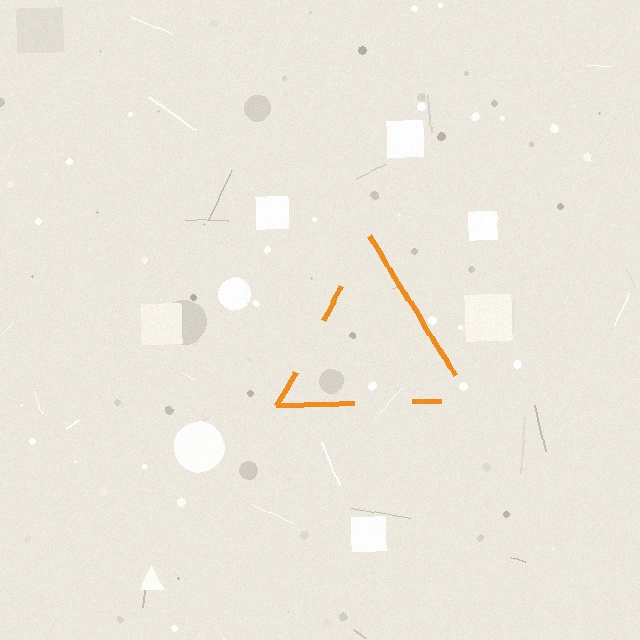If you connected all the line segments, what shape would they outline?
They would outline a triangle.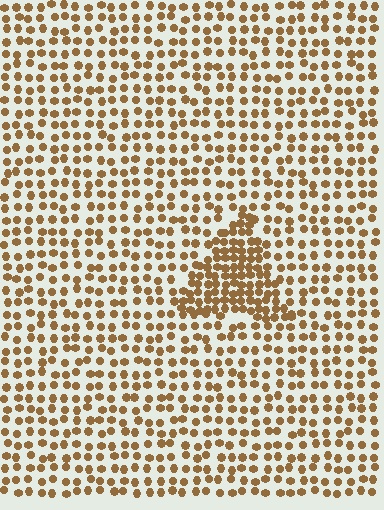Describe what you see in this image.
The image contains small brown elements arranged at two different densities. A triangle-shaped region is visible where the elements are more densely packed than the surrounding area.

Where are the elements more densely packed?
The elements are more densely packed inside the triangle boundary.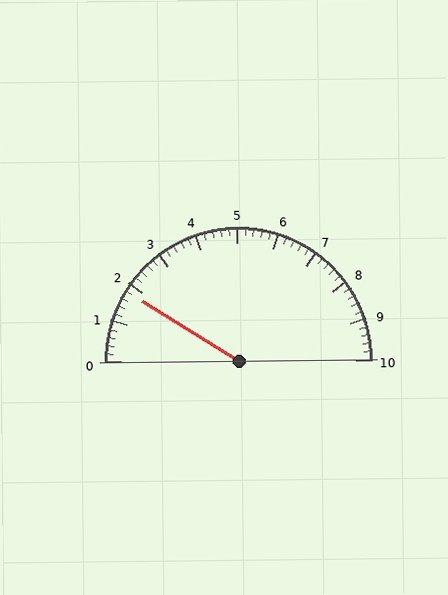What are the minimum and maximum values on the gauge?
The gauge ranges from 0 to 10.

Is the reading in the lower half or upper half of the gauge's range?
The reading is in the lower half of the range (0 to 10).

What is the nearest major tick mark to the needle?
The nearest major tick mark is 2.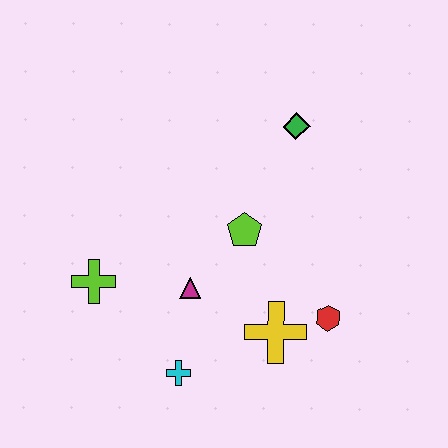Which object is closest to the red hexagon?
The yellow cross is closest to the red hexagon.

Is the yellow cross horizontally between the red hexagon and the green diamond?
No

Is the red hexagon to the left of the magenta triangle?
No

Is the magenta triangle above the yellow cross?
Yes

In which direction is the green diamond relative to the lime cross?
The green diamond is to the right of the lime cross.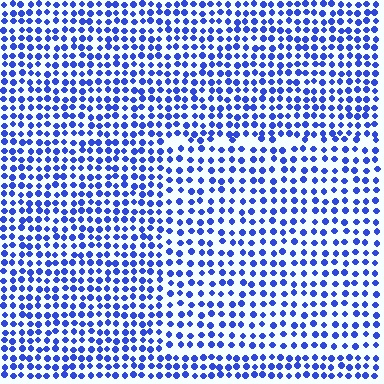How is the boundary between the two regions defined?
The boundary is defined by a change in element density (approximately 1.4x ratio). All elements are the same color, size, and shape.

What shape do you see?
I see a rectangle.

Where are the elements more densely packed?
The elements are more densely packed outside the rectangle boundary.